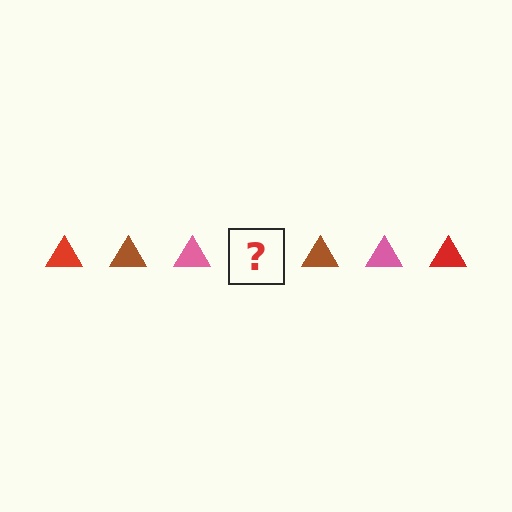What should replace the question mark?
The question mark should be replaced with a red triangle.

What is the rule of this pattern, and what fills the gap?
The rule is that the pattern cycles through red, brown, pink triangles. The gap should be filled with a red triangle.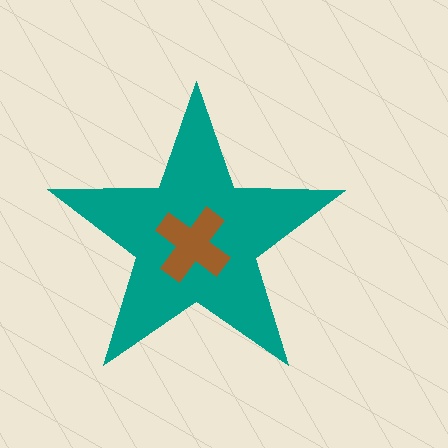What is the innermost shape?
The brown cross.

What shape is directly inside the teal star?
The brown cross.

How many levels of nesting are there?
2.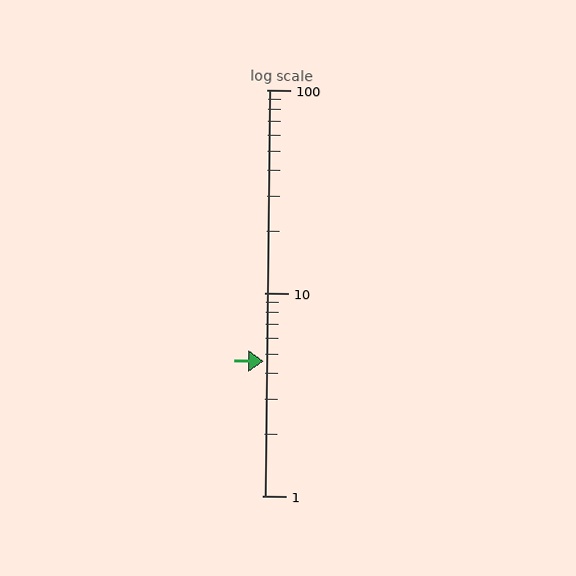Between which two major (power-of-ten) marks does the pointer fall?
The pointer is between 1 and 10.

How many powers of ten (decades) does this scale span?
The scale spans 2 decades, from 1 to 100.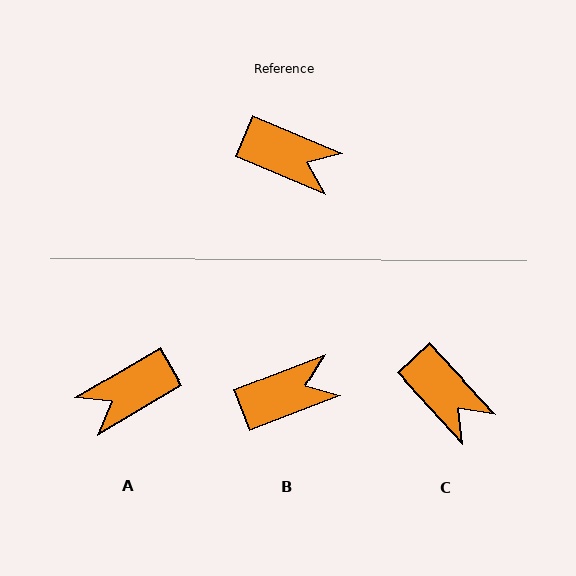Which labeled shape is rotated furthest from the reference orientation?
A, about 127 degrees away.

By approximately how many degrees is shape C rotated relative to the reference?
Approximately 25 degrees clockwise.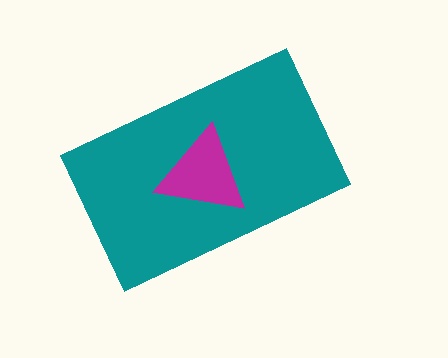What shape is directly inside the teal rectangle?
The magenta triangle.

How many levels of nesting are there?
2.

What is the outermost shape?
The teal rectangle.